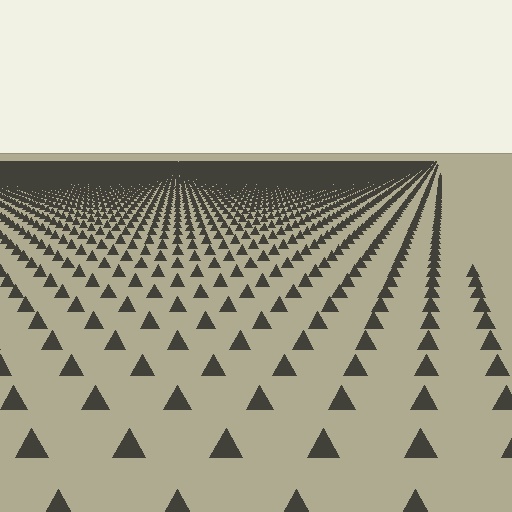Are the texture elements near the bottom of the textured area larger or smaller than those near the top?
Larger. Near the bottom, elements are closer to the viewer and appear at a bigger on-screen size.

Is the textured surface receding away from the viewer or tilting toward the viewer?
The surface is receding away from the viewer. Texture elements get smaller and denser toward the top.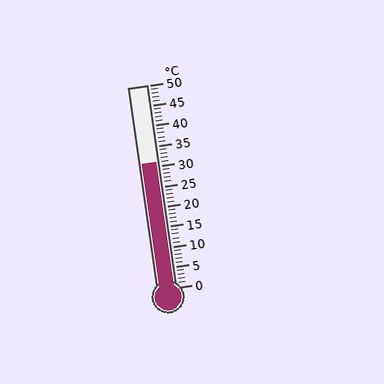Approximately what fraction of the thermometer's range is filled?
The thermometer is filled to approximately 60% of its range.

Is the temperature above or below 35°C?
The temperature is below 35°C.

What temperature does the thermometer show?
The thermometer shows approximately 31°C.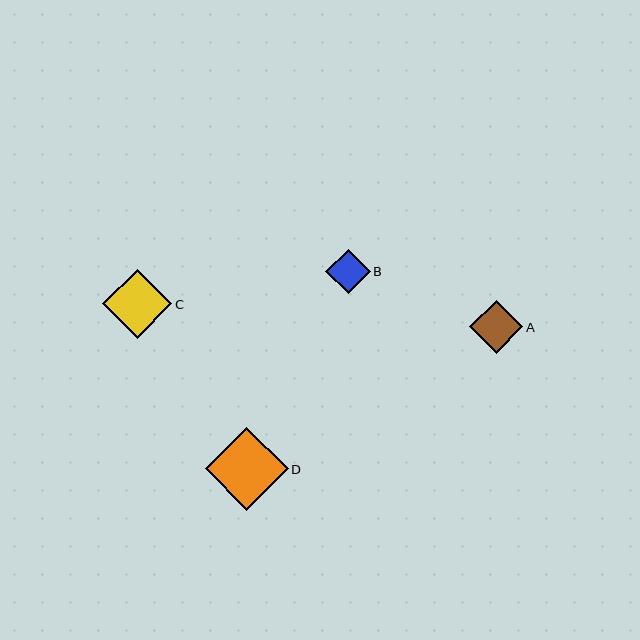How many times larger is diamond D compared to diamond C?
Diamond D is approximately 1.2 times the size of diamond C.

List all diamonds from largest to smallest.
From largest to smallest: D, C, A, B.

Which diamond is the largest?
Diamond D is the largest with a size of approximately 83 pixels.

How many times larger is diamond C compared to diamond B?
Diamond C is approximately 1.6 times the size of diamond B.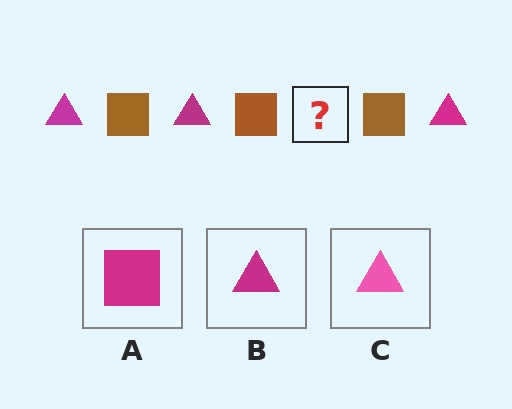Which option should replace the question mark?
Option B.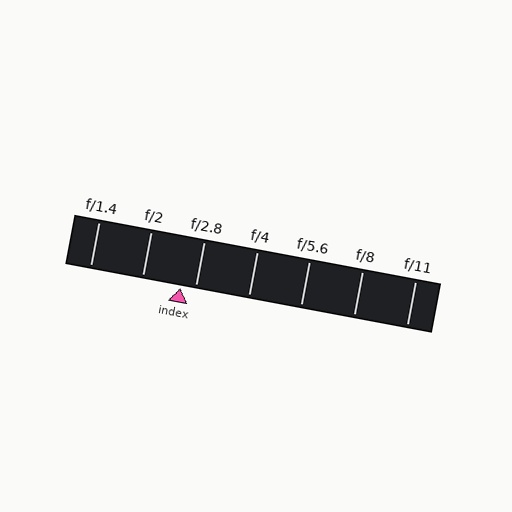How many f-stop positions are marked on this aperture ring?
There are 7 f-stop positions marked.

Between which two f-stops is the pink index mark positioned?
The index mark is between f/2 and f/2.8.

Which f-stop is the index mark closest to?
The index mark is closest to f/2.8.